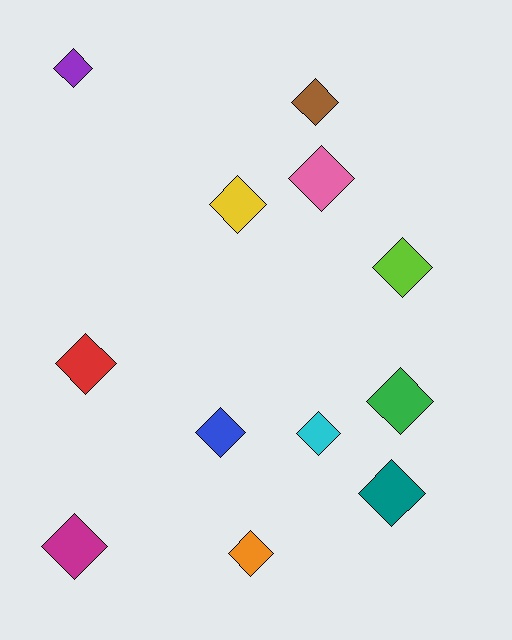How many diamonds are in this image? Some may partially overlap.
There are 12 diamonds.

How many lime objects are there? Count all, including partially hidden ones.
There is 1 lime object.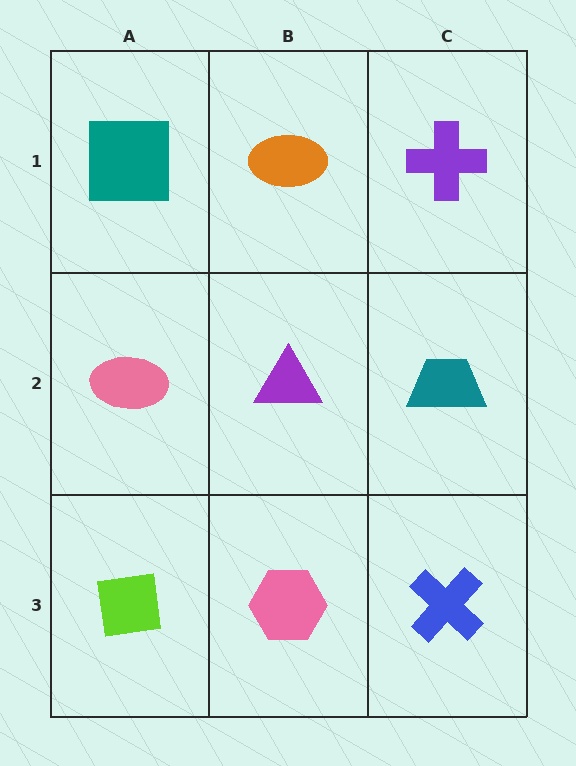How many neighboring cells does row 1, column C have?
2.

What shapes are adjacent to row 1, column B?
A purple triangle (row 2, column B), a teal square (row 1, column A), a purple cross (row 1, column C).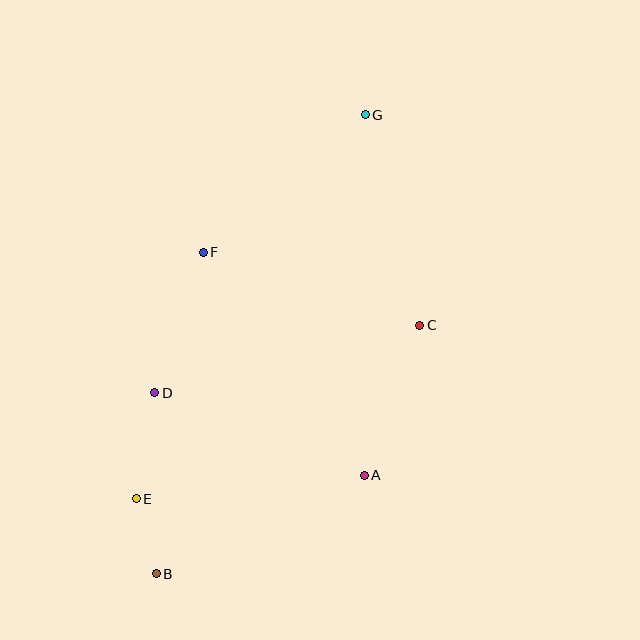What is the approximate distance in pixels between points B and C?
The distance between B and C is approximately 362 pixels.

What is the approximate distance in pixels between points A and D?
The distance between A and D is approximately 225 pixels.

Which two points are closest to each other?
Points B and E are closest to each other.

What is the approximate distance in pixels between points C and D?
The distance between C and D is approximately 273 pixels.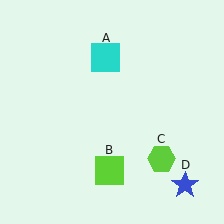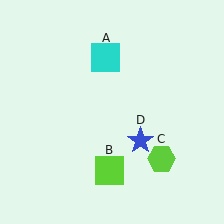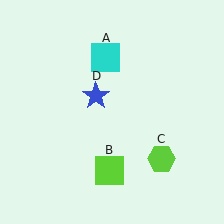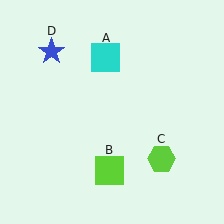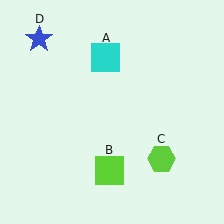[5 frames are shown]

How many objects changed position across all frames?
1 object changed position: blue star (object D).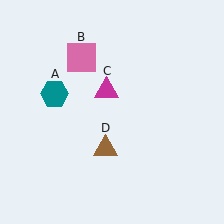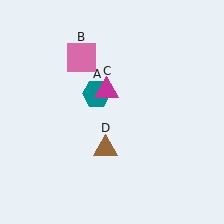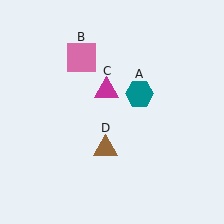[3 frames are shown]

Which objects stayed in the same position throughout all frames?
Pink square (object B) and magenta triangle (object C) and brown triangle (object D) remained stationary.